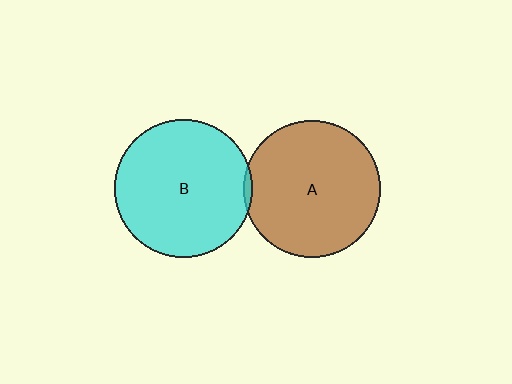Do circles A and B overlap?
Yes.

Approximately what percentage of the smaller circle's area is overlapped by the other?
Approximately 5%.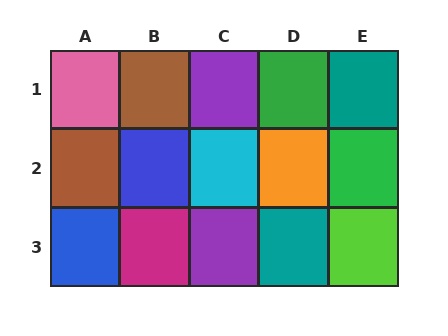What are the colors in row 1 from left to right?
Pink, brown, purple, green, teal.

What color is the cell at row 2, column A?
Brown.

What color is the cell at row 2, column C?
Cyan.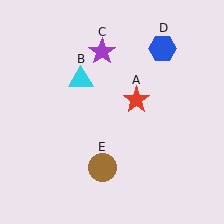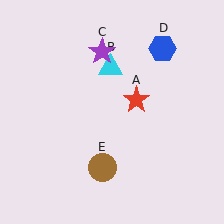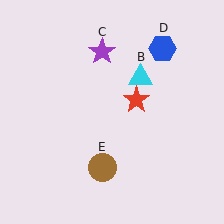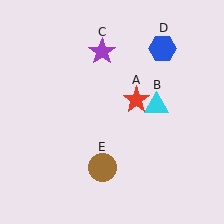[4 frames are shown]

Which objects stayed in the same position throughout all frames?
Red star (object A) and purple star (object C) and blue hexagon (object D) and brown circle (object E) remained stationary.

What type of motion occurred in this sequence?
The cyan triangle (object B) rotated clockwise around the center of the scene.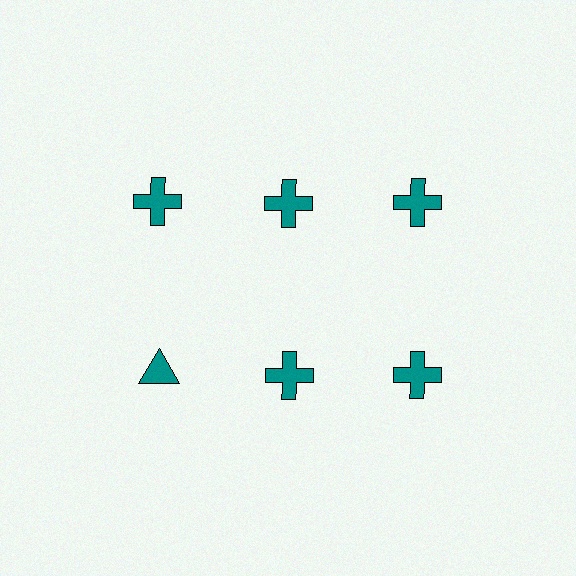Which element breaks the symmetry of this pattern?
The teal triangle in the second row, leftmost column breaks the symmetry. All other shapes are teal crosses.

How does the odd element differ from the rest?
It has a different shape: triangle instead of cross.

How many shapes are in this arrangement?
There are 6 shapes arranged in a grid pattern.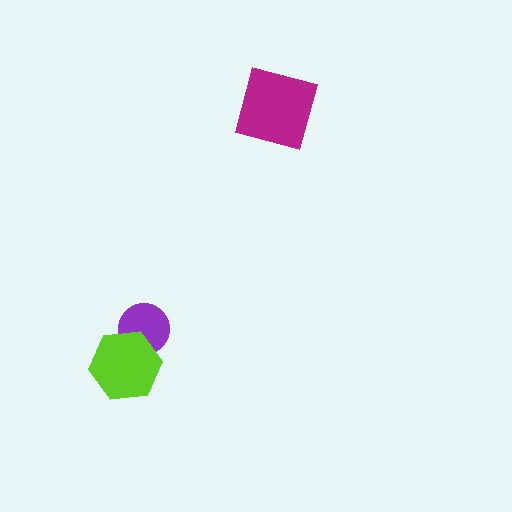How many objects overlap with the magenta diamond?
0 objects overlap with the magenta diamond.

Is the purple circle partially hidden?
Yes, it is partially covered by another shape.